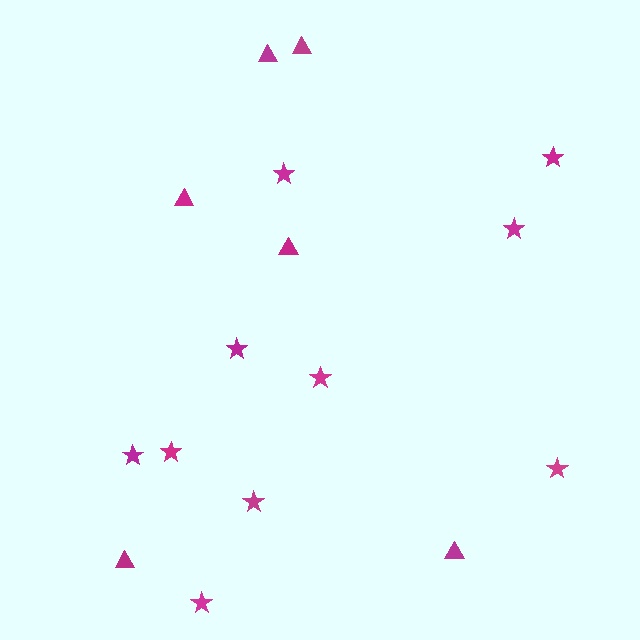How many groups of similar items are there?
There are 2 groups: one group of stars (10) and one group of triangles (6).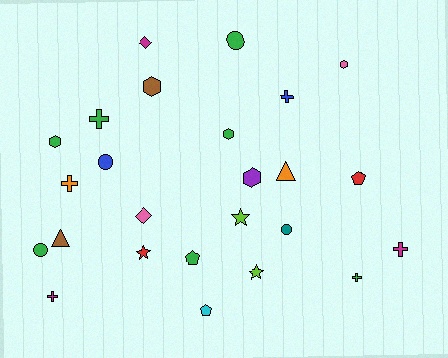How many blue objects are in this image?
There are 2 blue objects.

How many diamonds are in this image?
There are 2 diamonds.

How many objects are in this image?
There are 25 objects.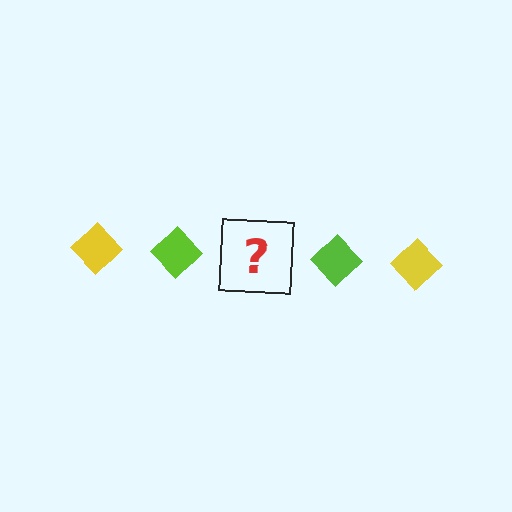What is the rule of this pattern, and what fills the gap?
The rule is that the pattern cycles through yellow, lime diamonds. The gap should be filled with a yellow diamond.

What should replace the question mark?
The question mark should be replaced with a yellow diamond.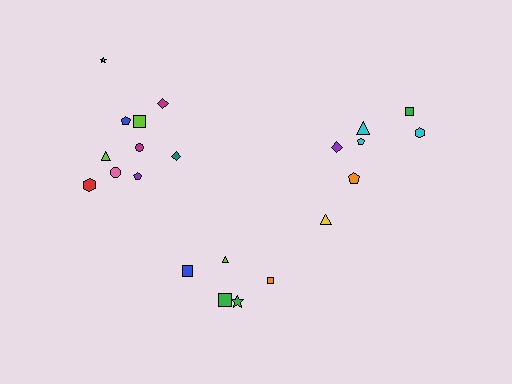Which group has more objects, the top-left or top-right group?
The top-left group.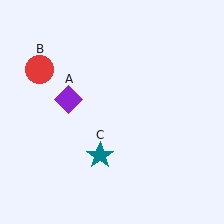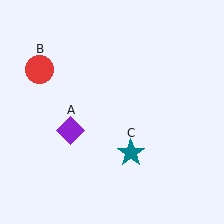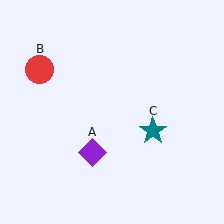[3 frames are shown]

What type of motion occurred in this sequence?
The purple diamond (object A), teal star (object C) rotated counterclockwise around the center of the scene.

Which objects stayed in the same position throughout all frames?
Red circle (object B) remained stationary.